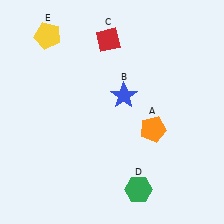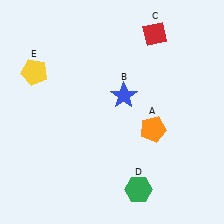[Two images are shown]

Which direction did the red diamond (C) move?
The red diamond (C) moved right.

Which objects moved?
The objects that moved are: the red diamond (C), the yellow pentagon (E).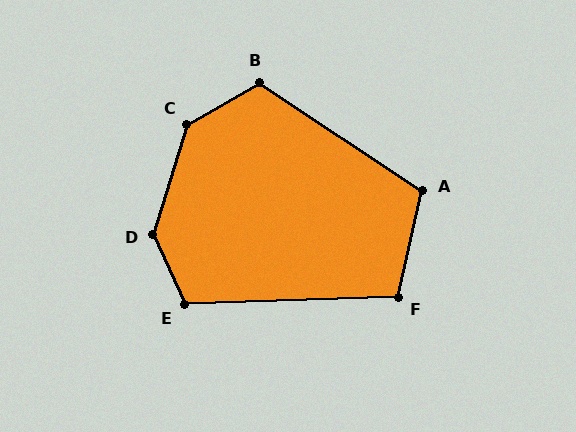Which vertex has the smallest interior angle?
F, at approximately 105 degrees.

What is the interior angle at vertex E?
Approximately 112 degrees (obtuse).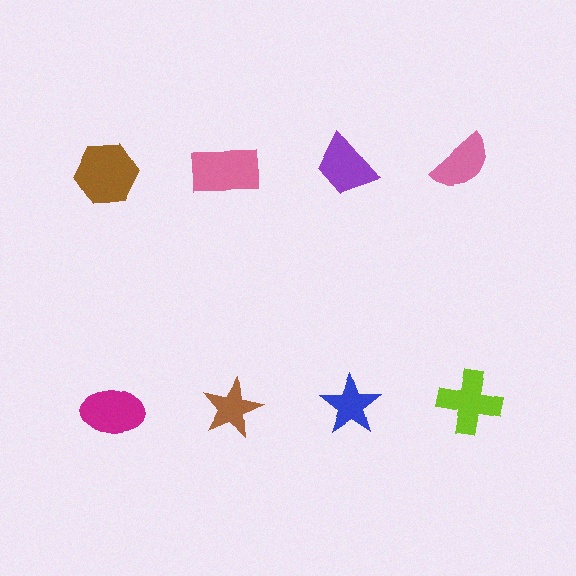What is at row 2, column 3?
A blue star.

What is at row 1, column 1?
A brown hexagon.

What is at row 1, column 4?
A pink semicircle.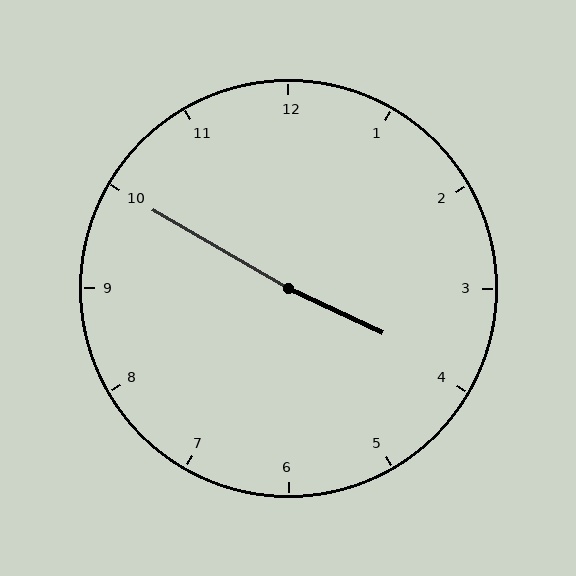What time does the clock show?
3:50.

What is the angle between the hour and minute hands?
Approximately 175 degrees.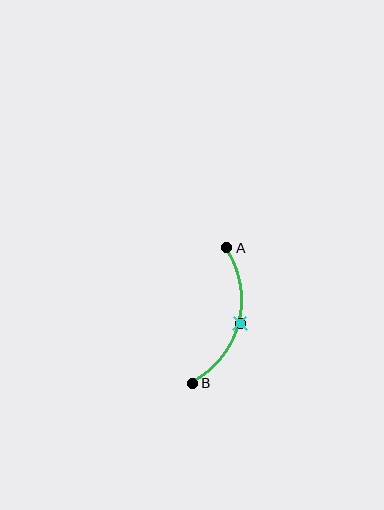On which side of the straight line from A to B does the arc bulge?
The arc bulges to the right of the straight line connecting A and B.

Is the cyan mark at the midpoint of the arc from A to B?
Yes. The cyan mark lies on the arc at equal arc-length from both A and B — it is the arc midpoint.